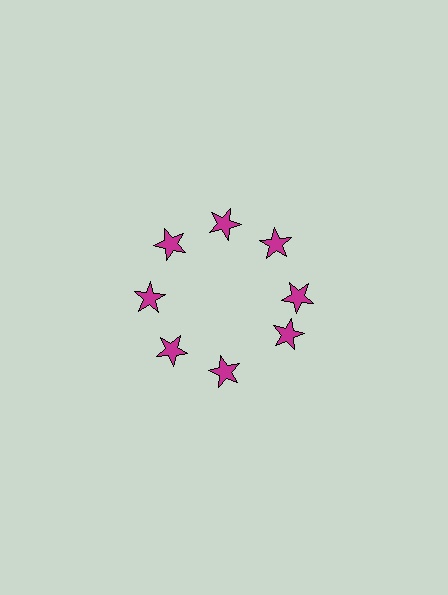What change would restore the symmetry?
The symmetry would be restored by rotating it back into even spacing with its neighbors so that all 8 stars sit at equal angles and equal distance from the center.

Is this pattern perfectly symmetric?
No. The 8 magenta stars are arranged in a ring, but one element near the 4 o'clock position is rotated out of alignment along the ring, breaking the 8-fold rotational symmetry.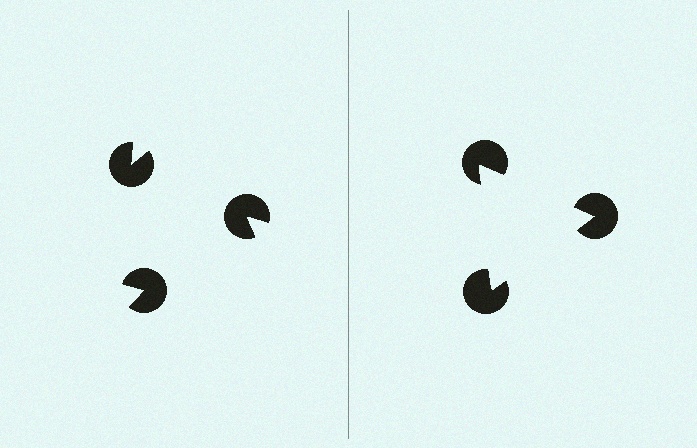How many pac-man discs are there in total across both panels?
6 — 3 on each side.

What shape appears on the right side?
An illusory triangle.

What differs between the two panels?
The pac-man discs are positioned identically on both sides; only the wedge orientations differ. On the right they align to a triangle; on the left they are misaligned.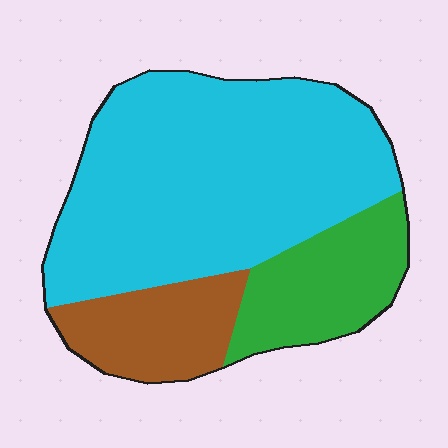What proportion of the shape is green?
Green takes up about one fifth (1/5) of the shape.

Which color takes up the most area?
Cyan, at roughly 65%.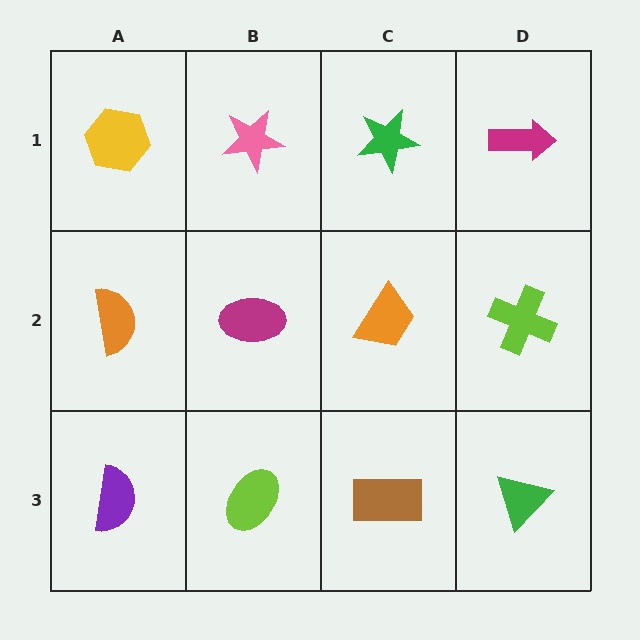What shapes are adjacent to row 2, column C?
A green star (row 1, column C), a brown rectangle (row 3, column C), a magenta ellipse (row 2, column B), a lime cross (row 2, column D).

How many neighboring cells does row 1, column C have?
3.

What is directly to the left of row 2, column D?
An orange trapezoid.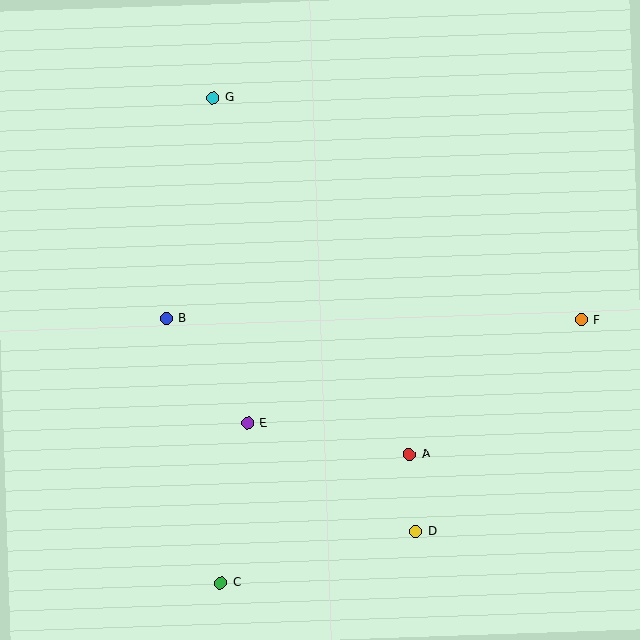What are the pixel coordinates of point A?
Point A is at (409, 454).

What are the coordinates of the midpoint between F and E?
The midpoint between F and E is at (414, 372).